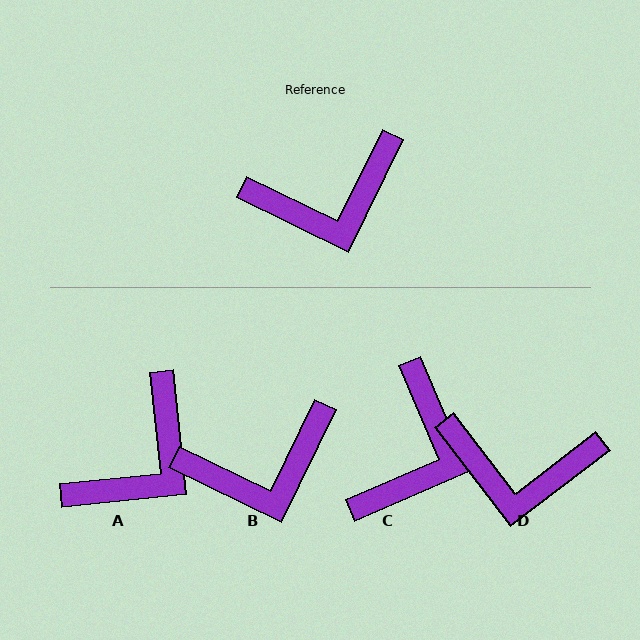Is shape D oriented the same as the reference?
No, it is off by about 27 degrees.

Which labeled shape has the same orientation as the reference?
B.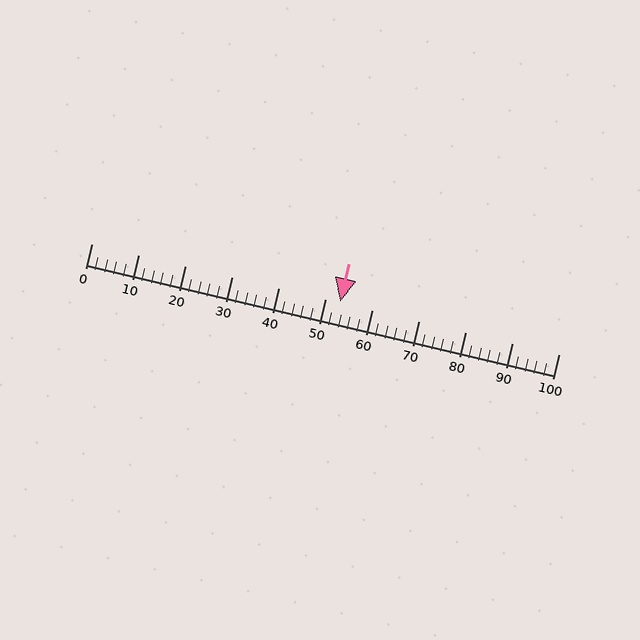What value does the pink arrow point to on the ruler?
The pink arrow points to approximately 53.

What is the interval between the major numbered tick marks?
The major tick marks are spaced 10 units apart.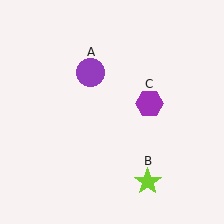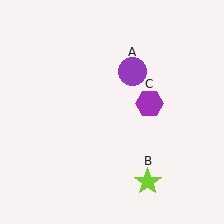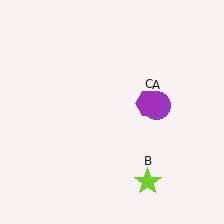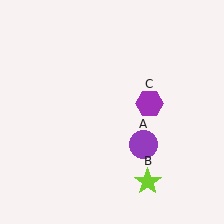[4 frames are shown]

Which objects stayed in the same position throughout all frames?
Lime star (object B) and purple hexagon (object C) remained stationary.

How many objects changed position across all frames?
1 object changed position: purple circle (object A).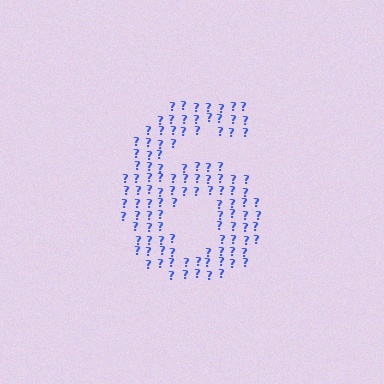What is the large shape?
The large shape is the digit 6.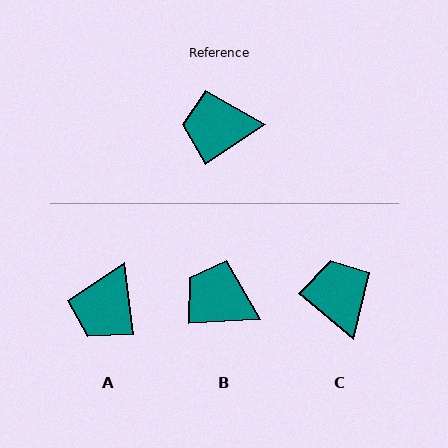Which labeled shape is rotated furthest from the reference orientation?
C, about 73 degrees away.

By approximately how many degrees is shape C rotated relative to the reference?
Approximately 73 degrees clockwise.